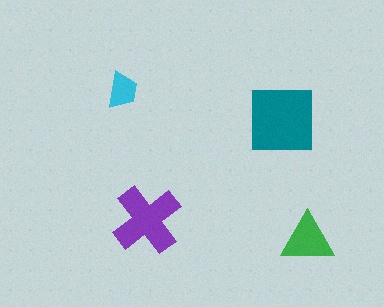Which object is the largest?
The teal square.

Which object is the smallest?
The cyan trapezoid.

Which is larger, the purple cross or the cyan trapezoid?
The purple cross.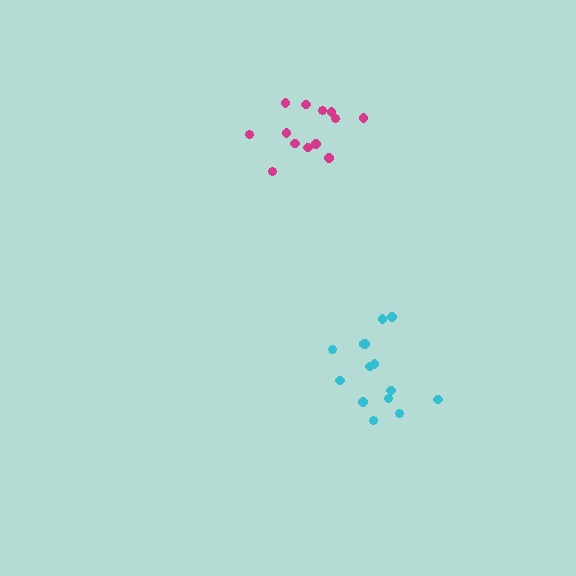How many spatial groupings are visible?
There are 2 spatial groupings.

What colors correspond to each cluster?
The clusters are colored: cyan, magenta.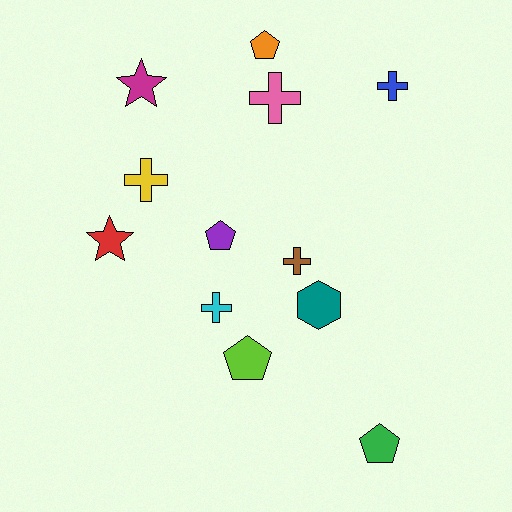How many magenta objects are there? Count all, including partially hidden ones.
There is 1 magenta object.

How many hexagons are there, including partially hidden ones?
There is 1 hexagon.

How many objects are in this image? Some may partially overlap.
There are 12 objects.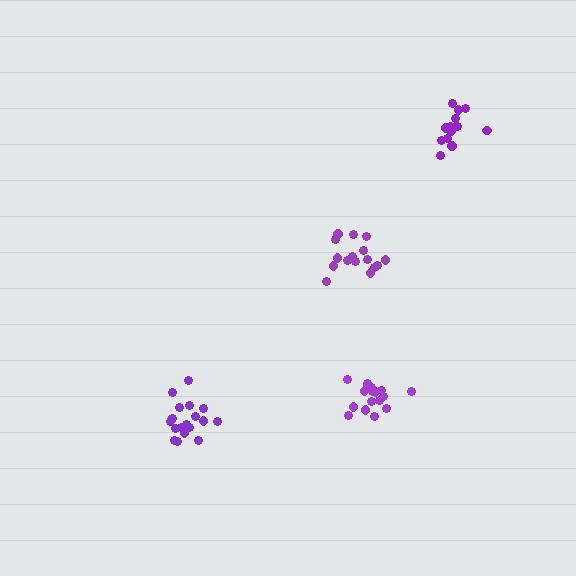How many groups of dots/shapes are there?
There are 4 groups.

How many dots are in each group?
Group 1: 19 dots, Group 2: 17 dots, Group 3: 16 dots, Group 4: 13 dots (65 total).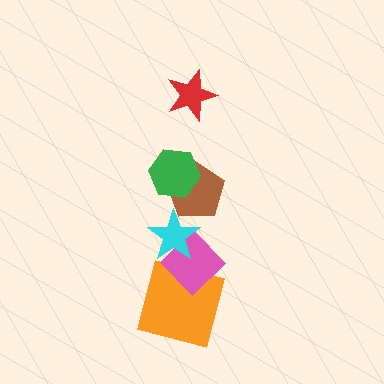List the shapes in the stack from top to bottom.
From top to bottom: the red star, the green hexagon, the brown pentagon, the cyan star, the pink diamond, the orange square.